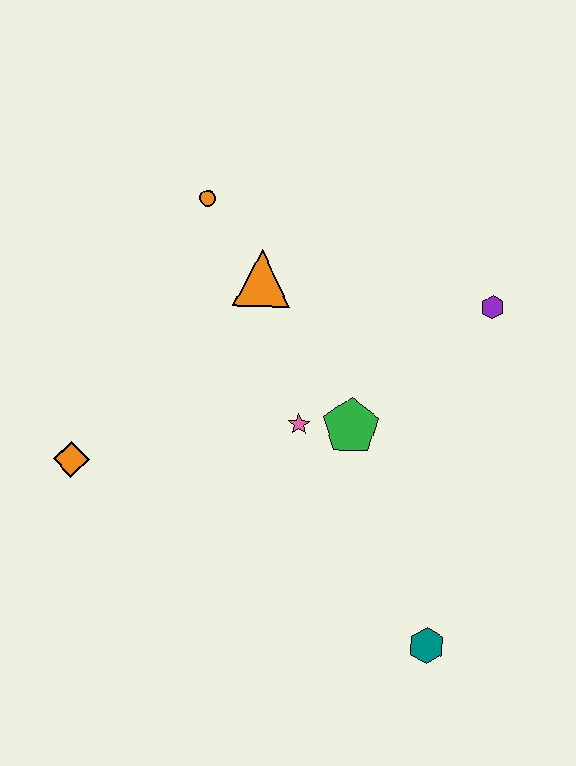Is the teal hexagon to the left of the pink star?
No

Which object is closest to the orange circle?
The orange triangle is closest to the orange circle.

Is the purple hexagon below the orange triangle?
Yes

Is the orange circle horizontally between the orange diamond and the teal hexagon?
Yes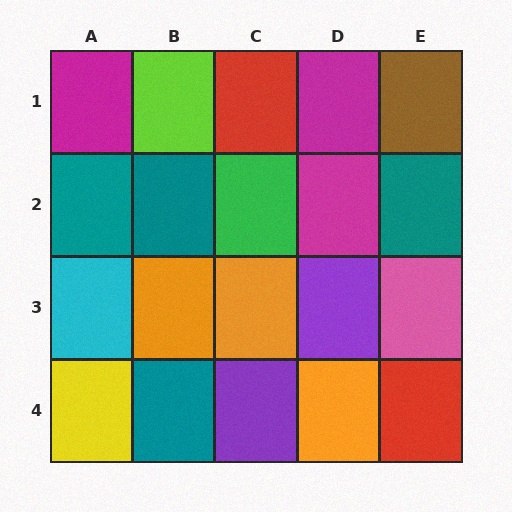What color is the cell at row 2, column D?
Magenta.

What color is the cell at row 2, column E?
Teal.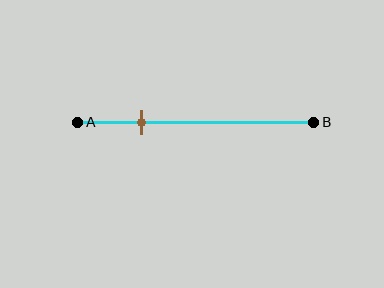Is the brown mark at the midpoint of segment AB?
No, the mark is at about 25% from A, not at the 50% midpoint.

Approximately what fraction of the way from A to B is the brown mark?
The brown mark is approximately 25% of the way from A to B.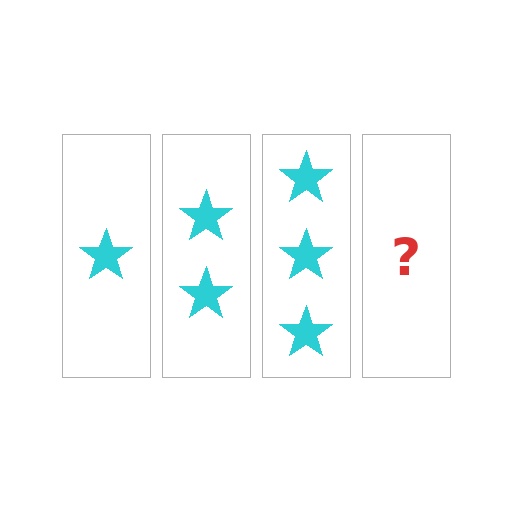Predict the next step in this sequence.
The next step is 4 stars.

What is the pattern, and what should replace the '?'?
The pattern is that each step adds one more star. The '?' should be 4 stars.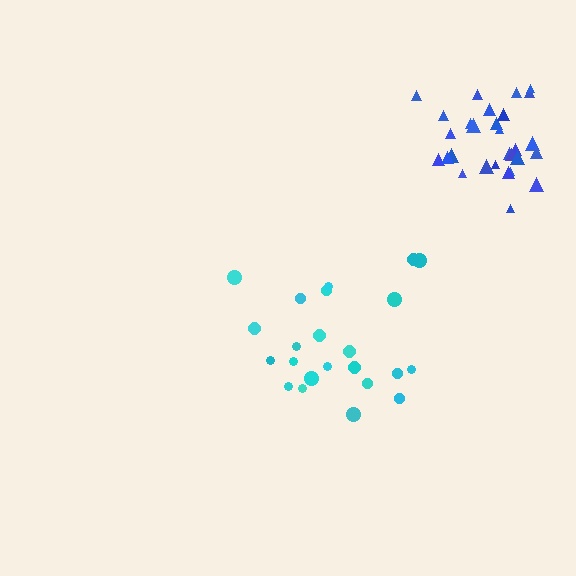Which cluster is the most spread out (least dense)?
Cyan.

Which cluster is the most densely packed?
Blue.